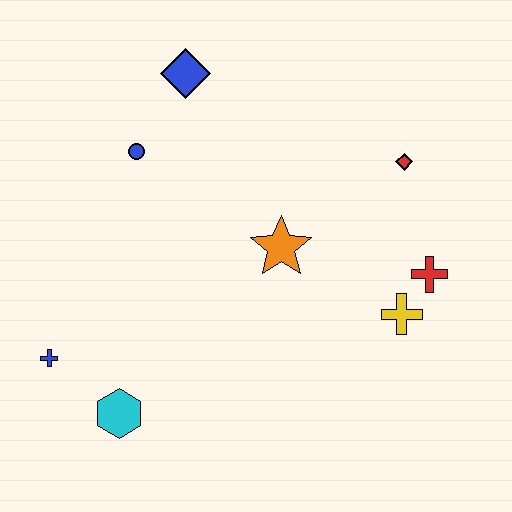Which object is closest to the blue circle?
The blue diamond is closest to the blue circle.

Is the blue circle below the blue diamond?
Yes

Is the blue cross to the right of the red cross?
No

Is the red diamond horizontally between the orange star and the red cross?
Yes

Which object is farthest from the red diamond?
The blue cross is farthest from the red diamond.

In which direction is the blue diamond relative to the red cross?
The blue diamond is to the left of the red cross.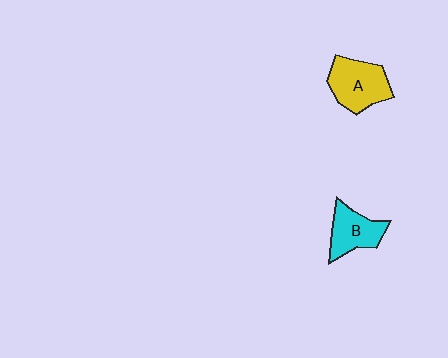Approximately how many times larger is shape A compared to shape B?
Approximately 1.2 times.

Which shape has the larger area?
Shape A (yellow).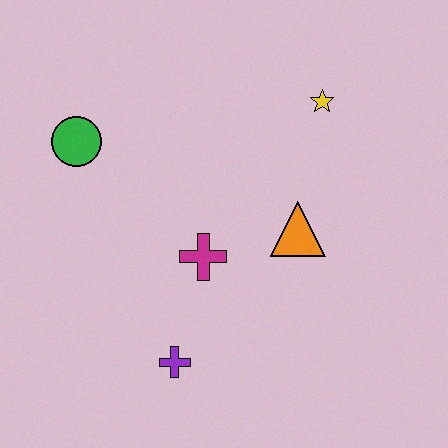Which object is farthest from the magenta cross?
The yellow star is farthest from the magenta cross.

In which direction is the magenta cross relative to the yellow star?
The magenta cross is below the yellow star.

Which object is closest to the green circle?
The magenta cross is closest to the green circle.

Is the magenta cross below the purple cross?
No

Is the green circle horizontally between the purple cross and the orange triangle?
No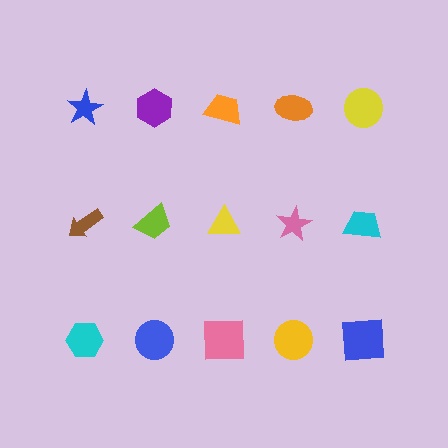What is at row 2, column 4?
A pink star.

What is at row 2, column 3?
A yellow triangle.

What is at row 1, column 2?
A purple hexagon.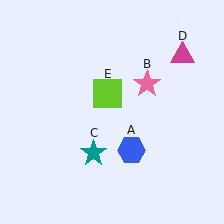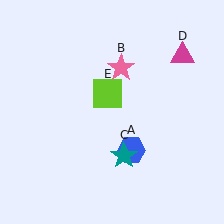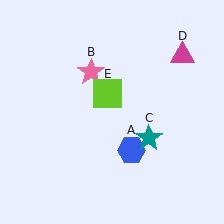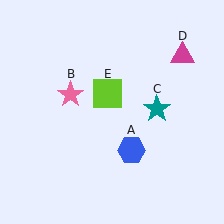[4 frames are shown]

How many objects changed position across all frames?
2 objects changed position: pink star (object B), teal star (object C).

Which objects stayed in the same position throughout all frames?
Blue hexagon (object A) and magenta triangle (object D) and lime square (object E) remained stationary.